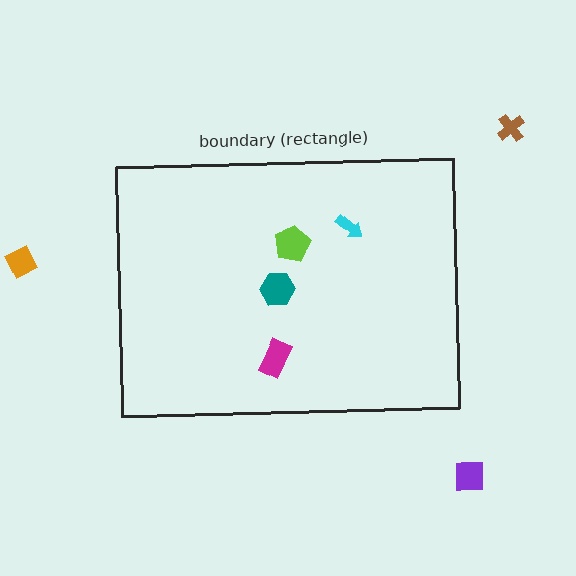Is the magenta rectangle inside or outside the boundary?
Inside.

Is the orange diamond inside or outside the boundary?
Outside.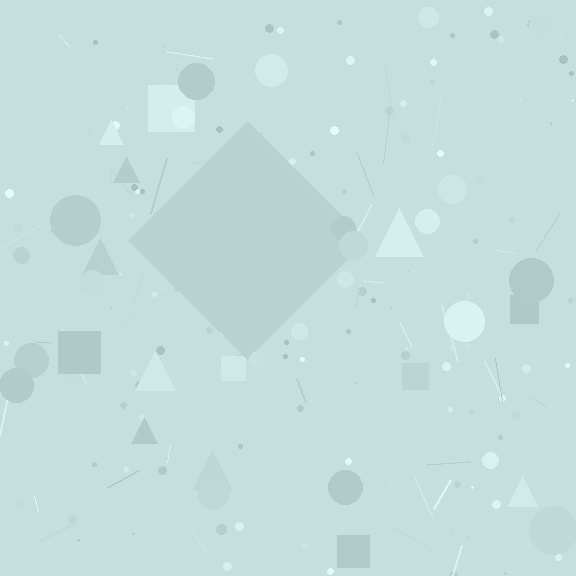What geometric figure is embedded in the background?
A diamond is embedded in the background.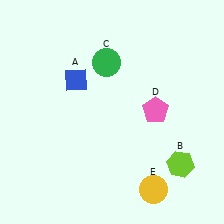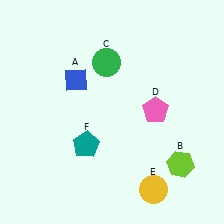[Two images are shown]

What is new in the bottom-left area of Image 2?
A teal pentagon (F) was added in the bottom-left area of Image 2.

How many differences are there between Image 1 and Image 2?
There is 1 difference between the two images.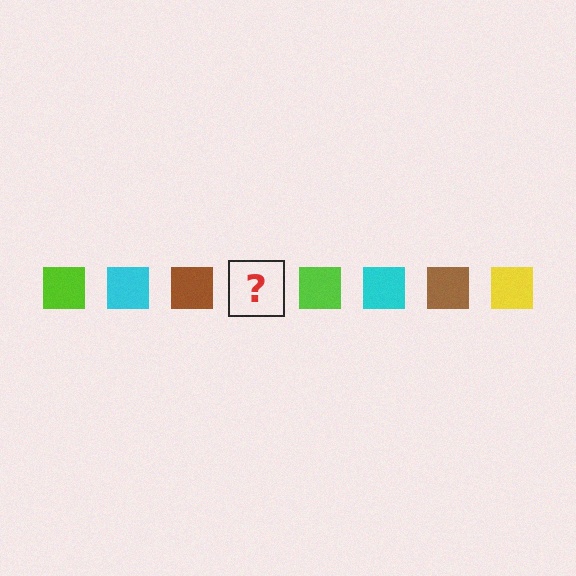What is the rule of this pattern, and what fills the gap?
The rule is that the pattern cycles through lime, cyan, brown, yellow squares. The gap should be filled with a yellow square.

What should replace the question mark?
The question mark should be replaced with a yellow square.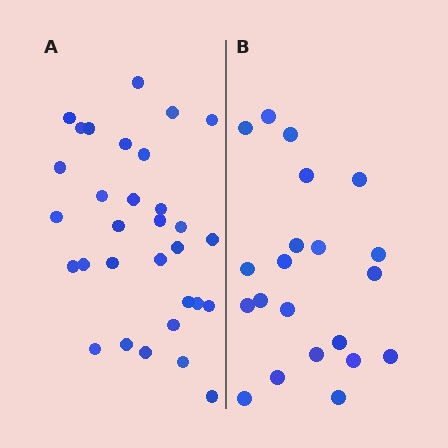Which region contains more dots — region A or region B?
Region A (the left region) has more dots.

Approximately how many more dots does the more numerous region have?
Region A has roughly 10 or so more dots than region B.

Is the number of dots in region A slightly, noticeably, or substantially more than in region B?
Region A has substantially more. The ratio is roughly 1.5 to 1.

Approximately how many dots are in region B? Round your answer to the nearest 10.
About 20 dots. (The exact count is 21, which rounds to 20.)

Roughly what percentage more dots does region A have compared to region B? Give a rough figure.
About 50% more.